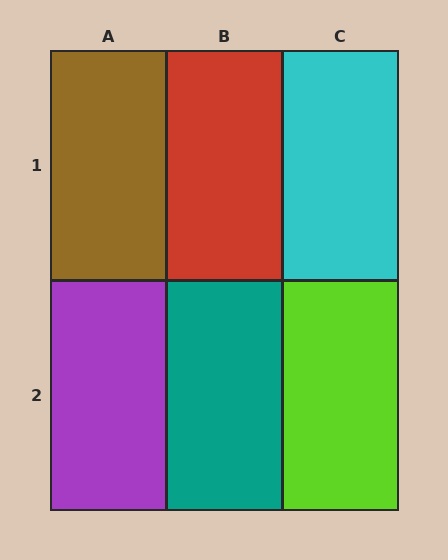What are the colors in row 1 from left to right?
Brown, red, cyan.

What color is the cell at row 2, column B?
Teal.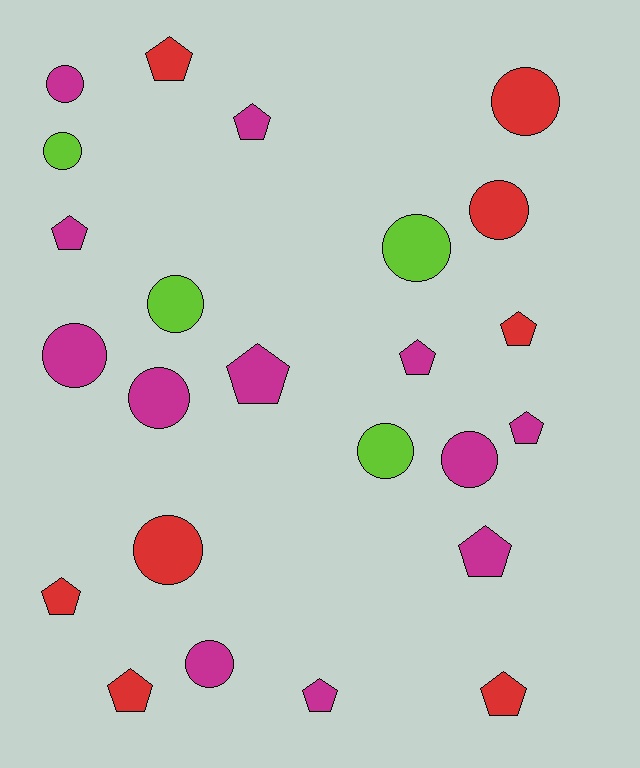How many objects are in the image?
There are 24 objects.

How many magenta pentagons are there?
There are 7 magenta pentagons.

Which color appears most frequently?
Magenta, with 12 objects.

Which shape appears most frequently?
Circle, with 12 objects.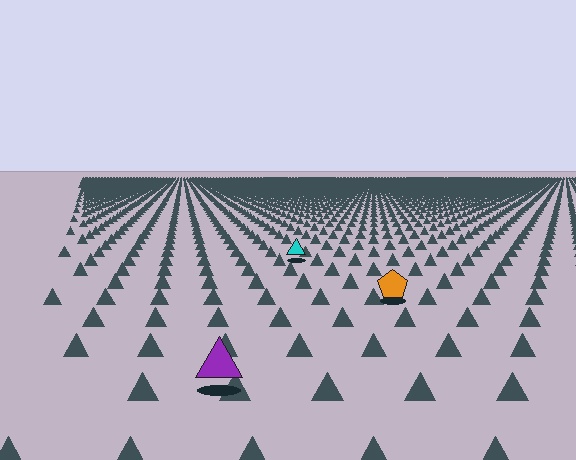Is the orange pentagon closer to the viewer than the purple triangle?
No. The purple triangle is closer — you can tell from the texture gradient: the ground texture is coarser near it.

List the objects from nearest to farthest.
From nearest to farthest: the purple triangle, the orange pentagon, the cyan triangle.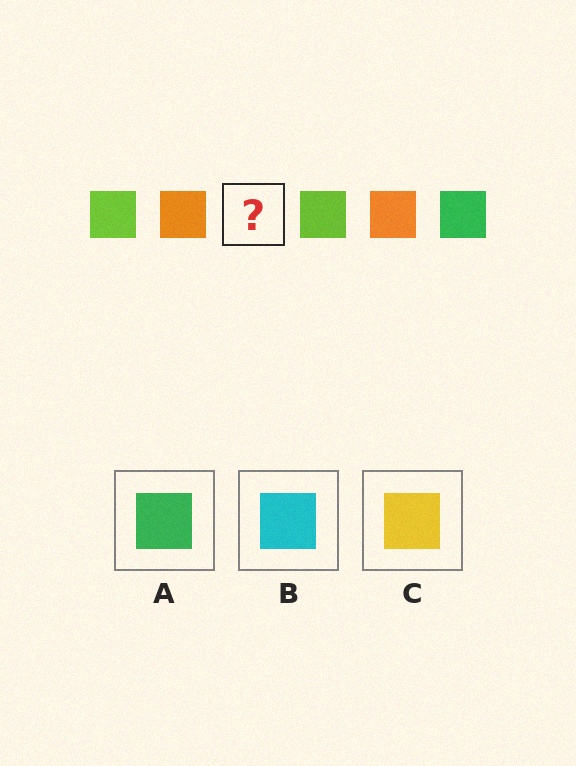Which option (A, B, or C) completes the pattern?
A.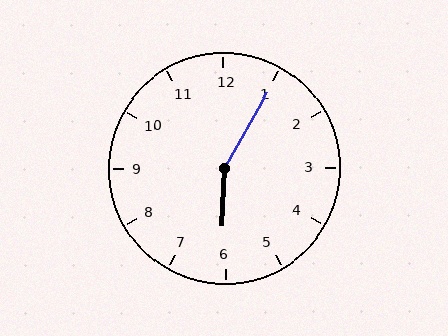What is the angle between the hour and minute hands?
Approximately 152 degrees.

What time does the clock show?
6:05.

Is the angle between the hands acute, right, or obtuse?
It is obtuse.